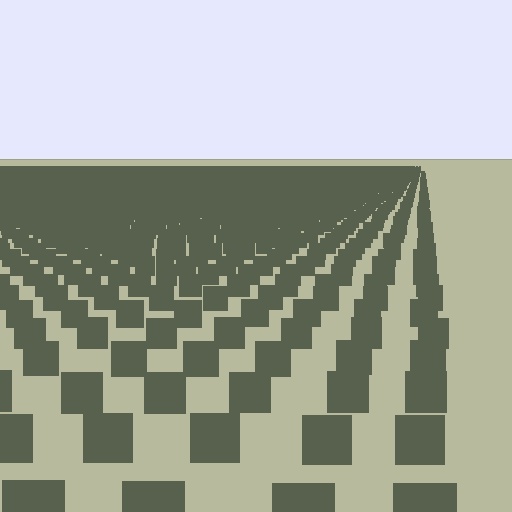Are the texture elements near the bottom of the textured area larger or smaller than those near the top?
Larger. Near the bottom, elements are closer to the viewer and appear at a bigger on-screen size.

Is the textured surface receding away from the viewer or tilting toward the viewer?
The surface is receding away from the viewer. Texture elements get smaller and denser toward the top.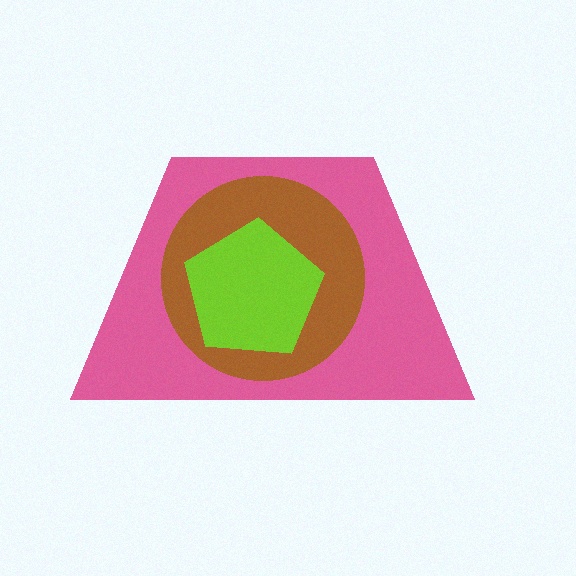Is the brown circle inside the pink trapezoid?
Yes.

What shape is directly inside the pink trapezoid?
The brown circle.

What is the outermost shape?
The pink trapezoid.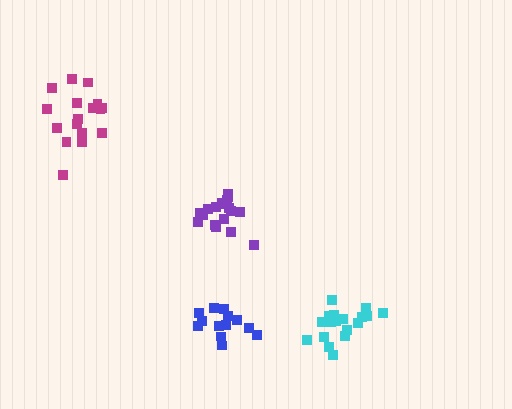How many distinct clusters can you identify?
There are 4 distinct clusters.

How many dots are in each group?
Group 1: 18 dots, Group 2: 13 dots, Group 3: 18 dots, Group 4: 18 dots (67 total).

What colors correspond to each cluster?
The clusters are colored: cyan, blue, magenta, purple.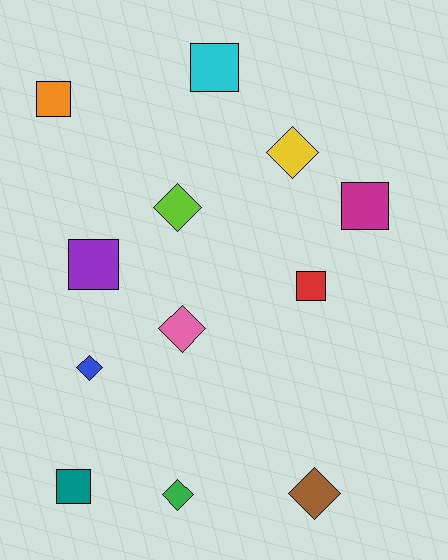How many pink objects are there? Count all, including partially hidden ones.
There is 1 pink object.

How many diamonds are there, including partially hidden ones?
There are 6 diamonds.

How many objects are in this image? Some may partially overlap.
There are 12 objects.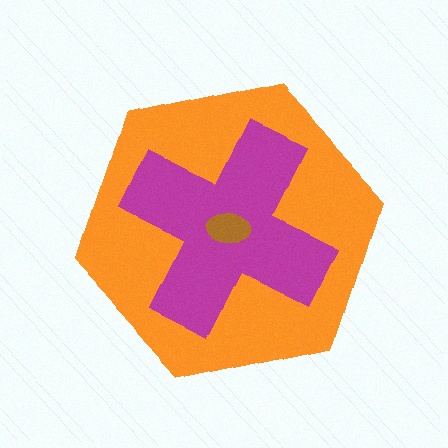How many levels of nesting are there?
3.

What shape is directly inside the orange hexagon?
The magenta cross.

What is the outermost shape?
The orange hexagon.